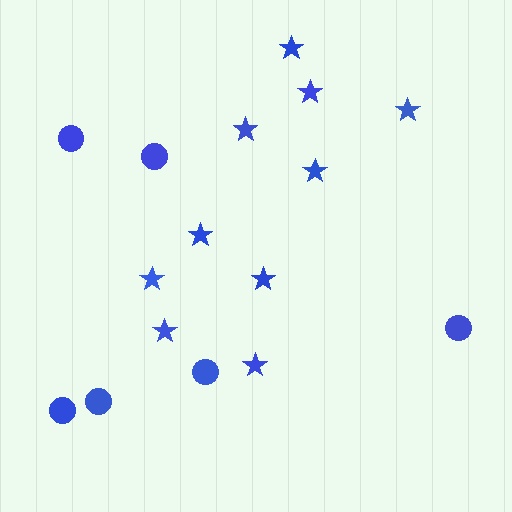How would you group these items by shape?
There are 2 groups: one group of circles (6) and one group of stars (10).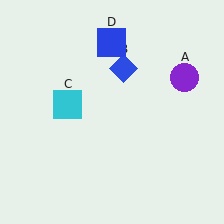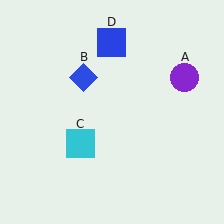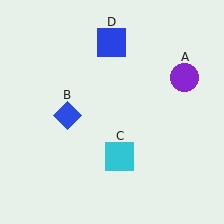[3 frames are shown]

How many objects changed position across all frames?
2 objects changed position: blue diamond (object B), cyan square (object C).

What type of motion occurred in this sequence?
The blue diamond (object B), cyan square (object C) rotated counterclockwise around the center of the scene.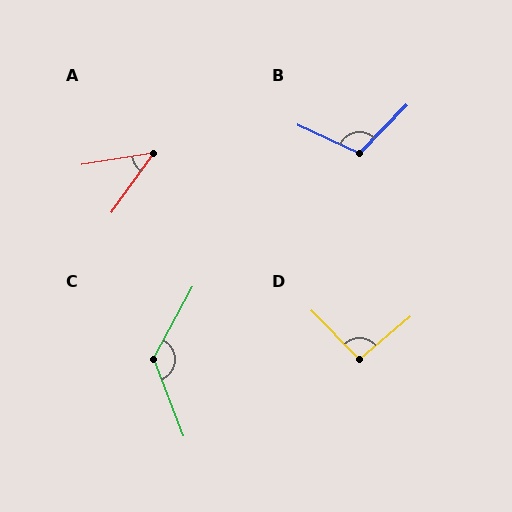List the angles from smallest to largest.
A (46°), D (94°), B (110°), C (130°).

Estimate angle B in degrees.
Approximately 110 degrees.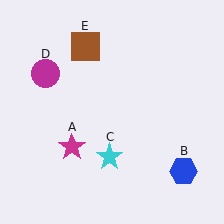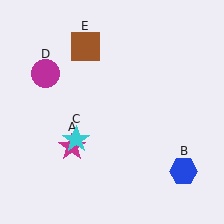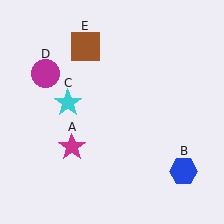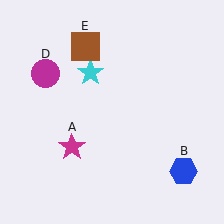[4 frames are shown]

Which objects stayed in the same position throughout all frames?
Magenta star (object A) and blue hexagon (object B) and magenta circle (object D) and brown square (object E) remained stationary.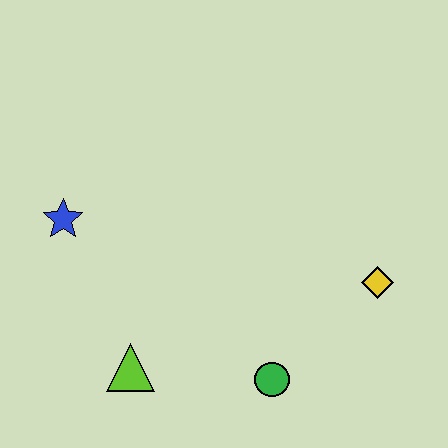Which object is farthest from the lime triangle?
The yellow diamond is farthest from the lime triangle.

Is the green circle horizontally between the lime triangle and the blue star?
No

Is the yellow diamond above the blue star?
No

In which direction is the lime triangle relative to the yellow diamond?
The lime triangle is to the left of the yellow diamond.